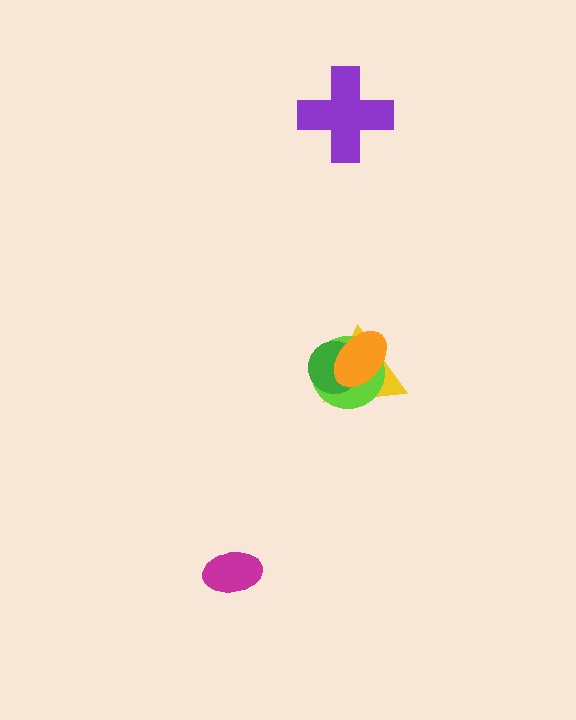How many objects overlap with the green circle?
3 objects overlap with the green circle.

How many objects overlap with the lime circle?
3 objects overlap with the lime circle.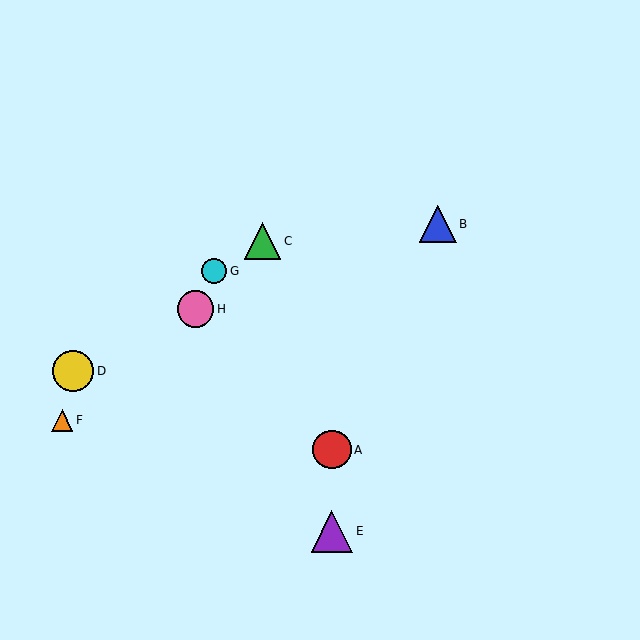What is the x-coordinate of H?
Object H is at x≈196.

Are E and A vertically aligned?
Yes, both are at x≈332.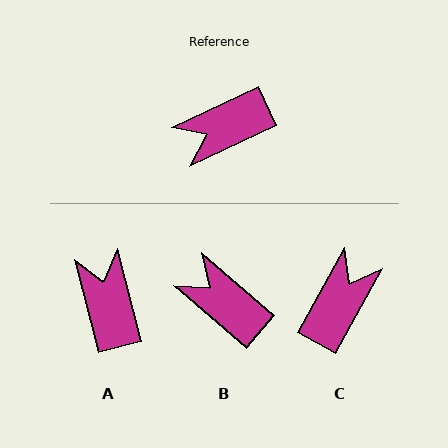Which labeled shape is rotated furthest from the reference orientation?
C, about 145 degrees away.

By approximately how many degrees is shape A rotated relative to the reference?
Approximately 101 degrees clockwise.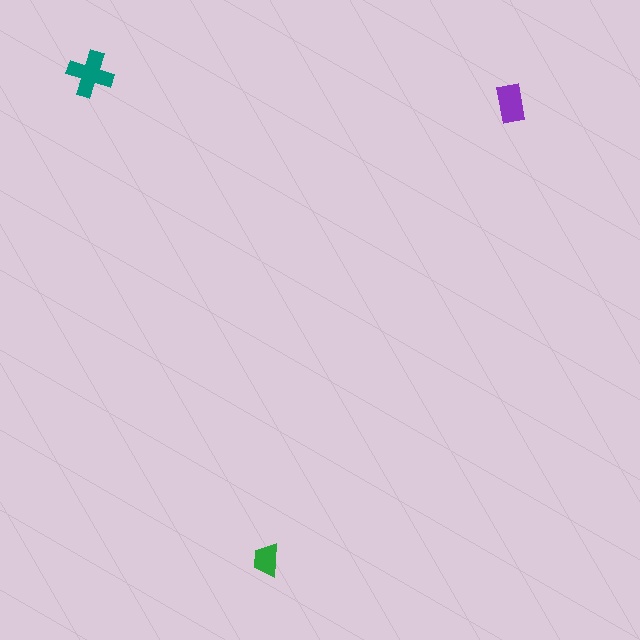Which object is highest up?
The teal cross is topmost.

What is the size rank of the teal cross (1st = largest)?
1st.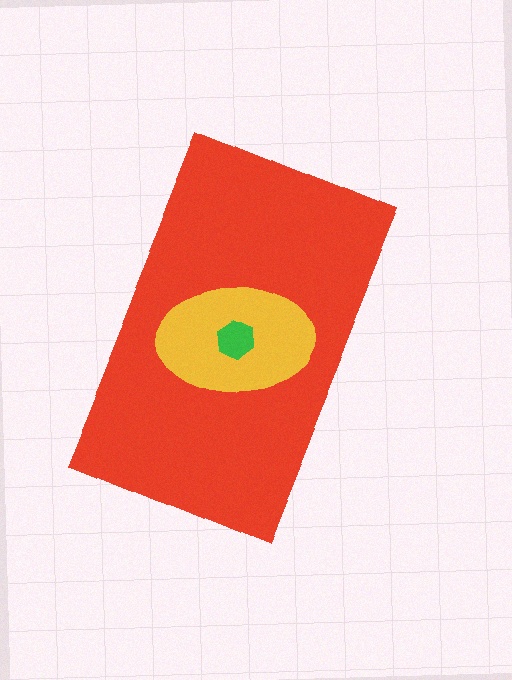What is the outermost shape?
The red rectangle.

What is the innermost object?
The green hexagon.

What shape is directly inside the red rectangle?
The yellow ellipse.